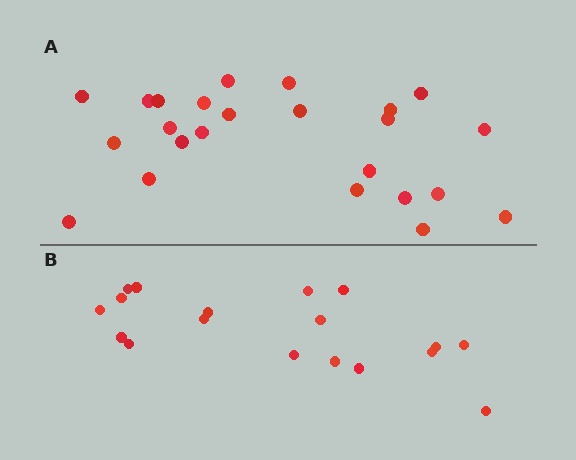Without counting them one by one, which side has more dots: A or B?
Region A (the top region) has more dots.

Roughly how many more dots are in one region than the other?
Region A has about 6 more dots than region B.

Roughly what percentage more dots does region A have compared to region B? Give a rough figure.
About 35% more.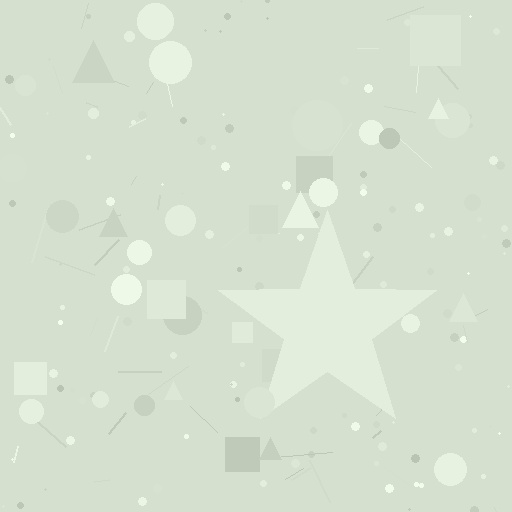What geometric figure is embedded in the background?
A star is embedded in the background.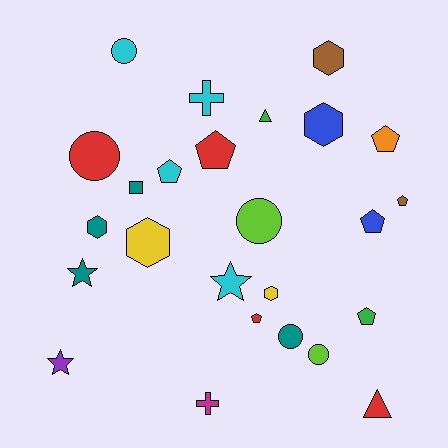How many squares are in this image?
There is 1 square.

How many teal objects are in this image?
There are 4 teal objects.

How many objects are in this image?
There are 25 objects.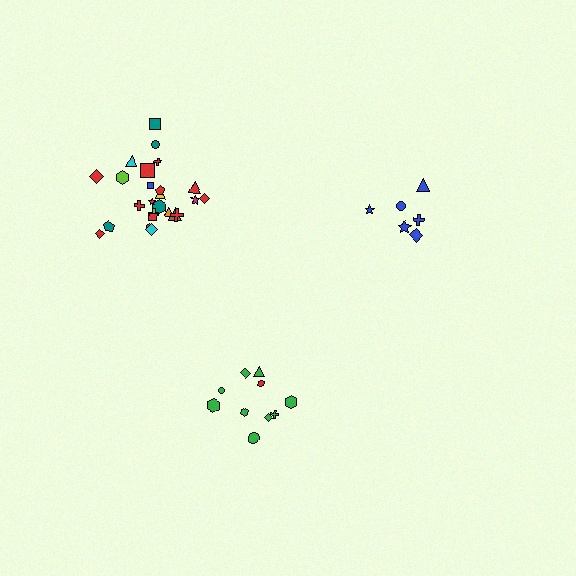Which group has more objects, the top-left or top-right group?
The top-left group.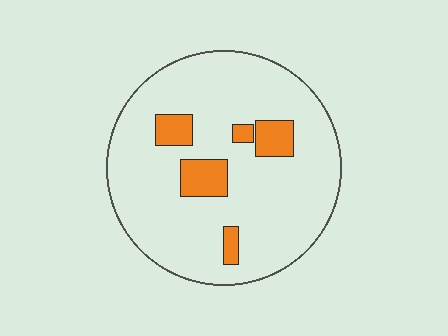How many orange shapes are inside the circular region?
5.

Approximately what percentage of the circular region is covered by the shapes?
Approximately 15%.